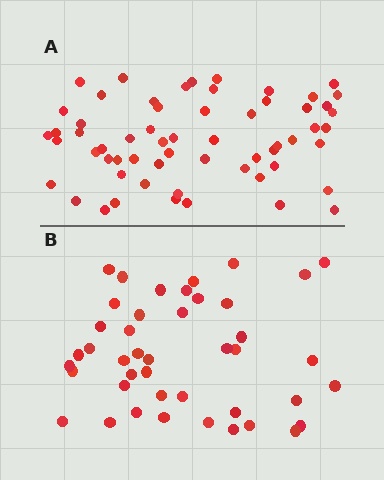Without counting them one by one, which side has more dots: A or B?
Region A (the top region) has more dots.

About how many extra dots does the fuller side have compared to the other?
Region A has approximately 15 more dots than region B.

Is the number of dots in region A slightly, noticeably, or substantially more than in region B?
Region A has noticeably more, but not dramatically so. The ratio is roughly 1.4 to 1.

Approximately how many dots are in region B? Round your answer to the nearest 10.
About 40 dots. (The exact count is 43, which rounds to 40.)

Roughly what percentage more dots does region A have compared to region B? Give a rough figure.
About 40% more.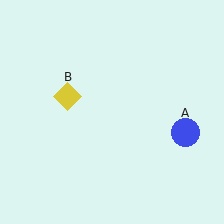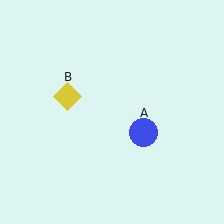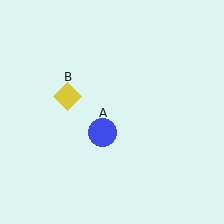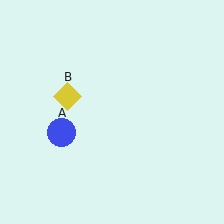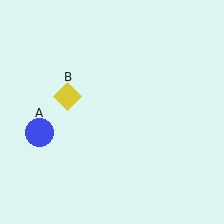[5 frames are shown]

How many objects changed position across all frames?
1 object changed position: blue circle (object A).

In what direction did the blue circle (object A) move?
The blue circle (object A) moved left.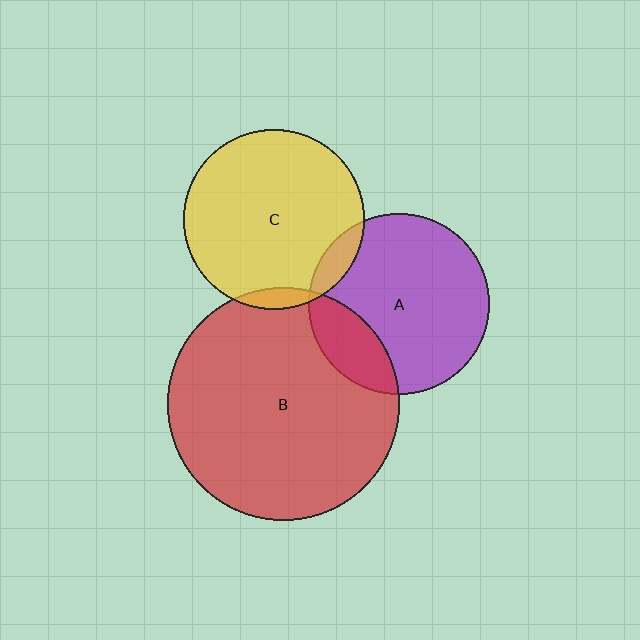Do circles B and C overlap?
Yes.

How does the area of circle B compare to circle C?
Approximately 1.7 times.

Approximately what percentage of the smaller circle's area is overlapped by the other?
Approximately 5%.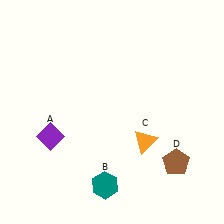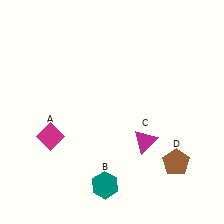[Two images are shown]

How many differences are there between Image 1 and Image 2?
There are 2 differences between the two images.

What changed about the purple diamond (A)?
In Image 1, A is purple. In Image 2, it changed to magenta.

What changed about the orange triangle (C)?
In Image 1, C is orange. In Image 2, it changed to magenta.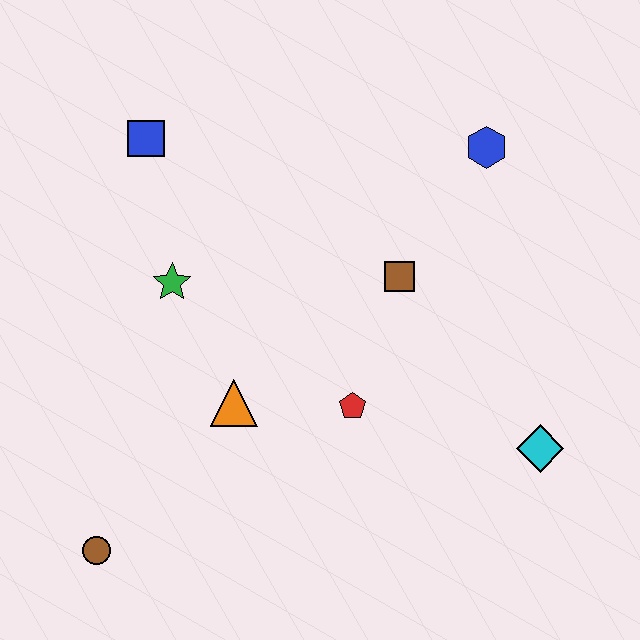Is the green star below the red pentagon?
No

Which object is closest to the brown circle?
The orange triangle is closest to the brown circle.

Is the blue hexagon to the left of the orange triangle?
No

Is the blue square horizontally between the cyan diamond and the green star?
No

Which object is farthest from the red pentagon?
The blue square is farthest from the red pentagon.